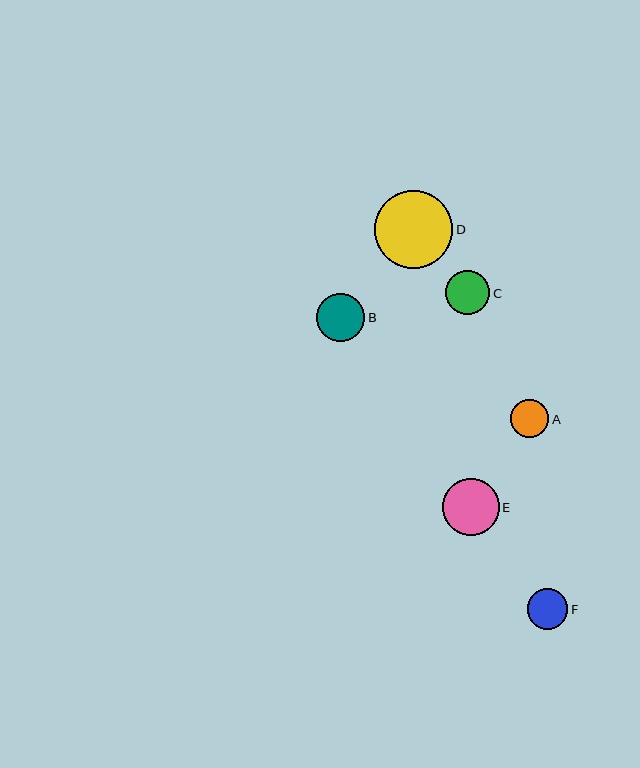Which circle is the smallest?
Circle A is the smallest with a size of approximately 38 pixels.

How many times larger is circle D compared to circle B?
Circle D is approximately 1.6 times the size of circle B.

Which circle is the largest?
Circle D is the largest with a size of approximately 78 pixels.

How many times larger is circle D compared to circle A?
Circle D is approximately 2.0 times the size of circle A.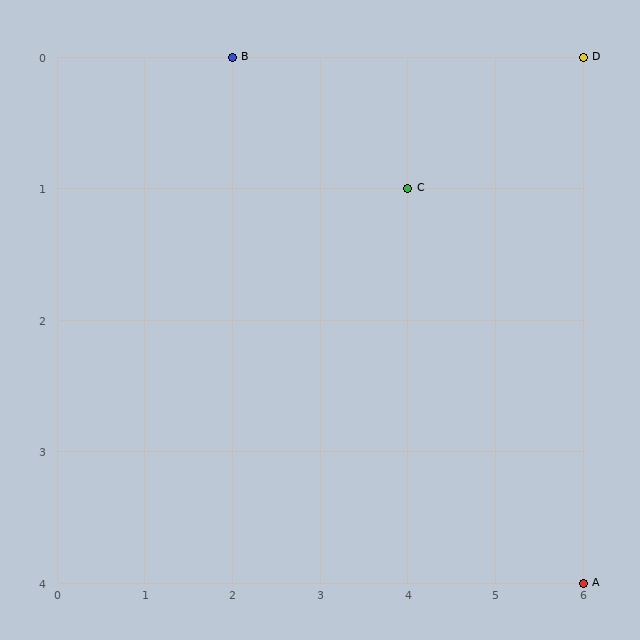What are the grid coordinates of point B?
Point B is at grid coordinates (2, 0).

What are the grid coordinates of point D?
Point D is at grid coordinates (6, 0).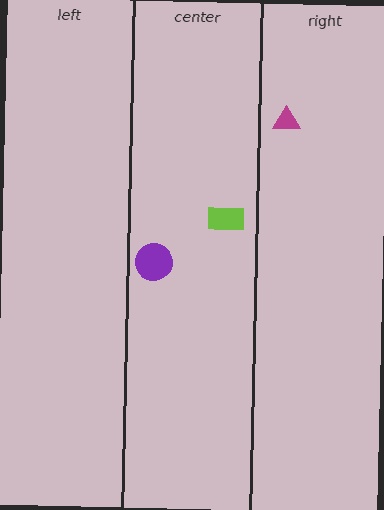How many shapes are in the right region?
1.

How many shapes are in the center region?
2.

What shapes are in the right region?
The magenta triangle.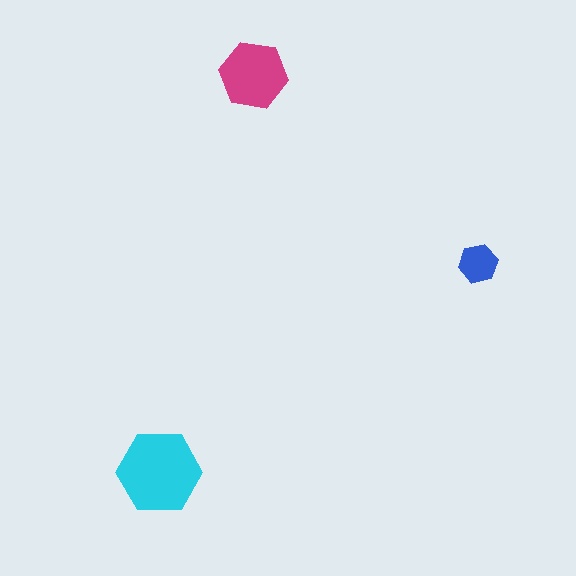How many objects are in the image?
There are 3 objects in the image.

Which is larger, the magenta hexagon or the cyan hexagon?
The cyan one.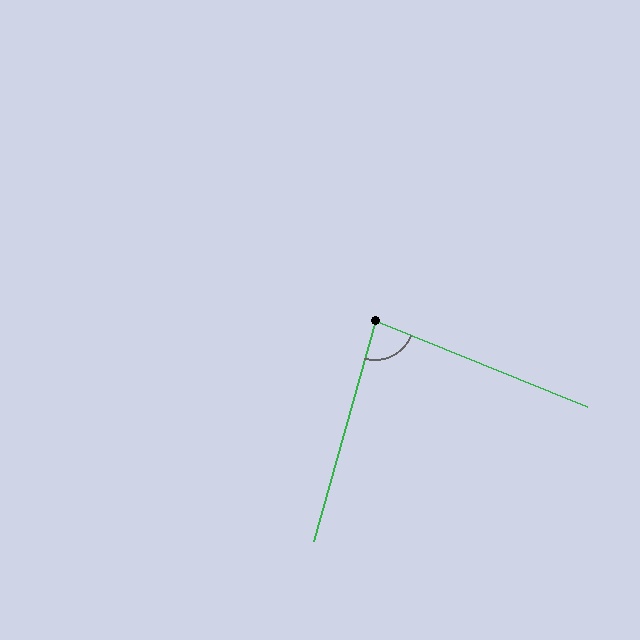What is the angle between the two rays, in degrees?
Approximately 84 degrees.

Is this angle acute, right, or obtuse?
It is acute.